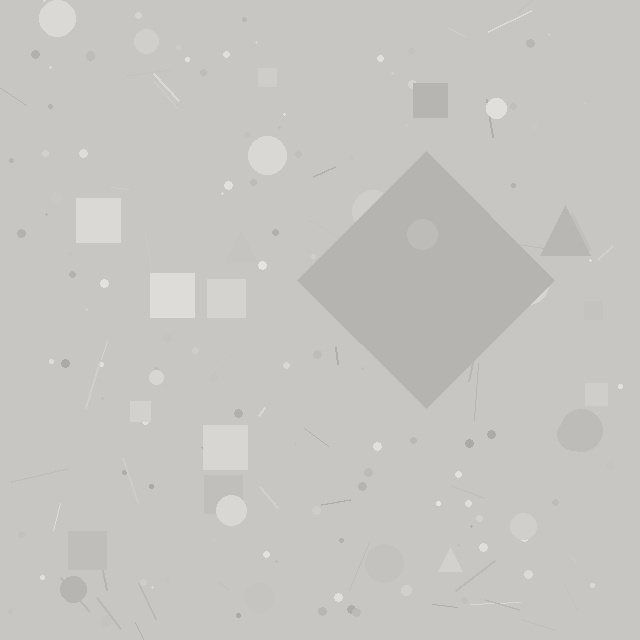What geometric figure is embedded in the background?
A diamond is embedded in the background.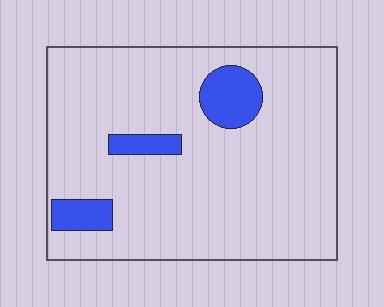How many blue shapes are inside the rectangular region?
3.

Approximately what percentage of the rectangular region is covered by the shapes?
Approximately 10%.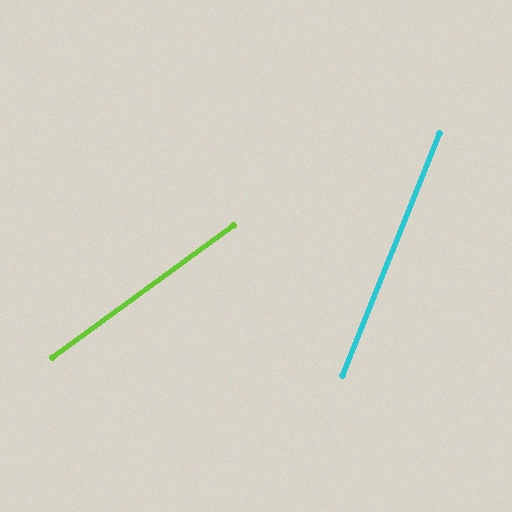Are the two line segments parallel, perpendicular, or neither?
Neither parallel nor perpendicular — they differ by about 32°.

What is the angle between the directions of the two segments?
Approximately 32 degrees.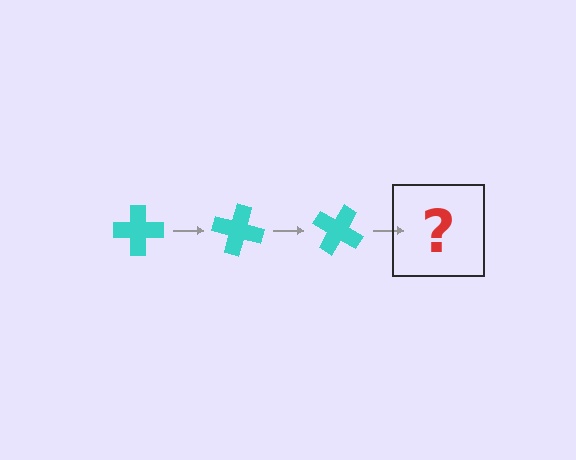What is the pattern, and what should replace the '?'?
The pattern is that the cross rotates 15 degrees each step. The '?' should be a cyan cross rotated 45 degrees.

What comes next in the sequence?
The next element should be a cyan cross rotated 45 degrees.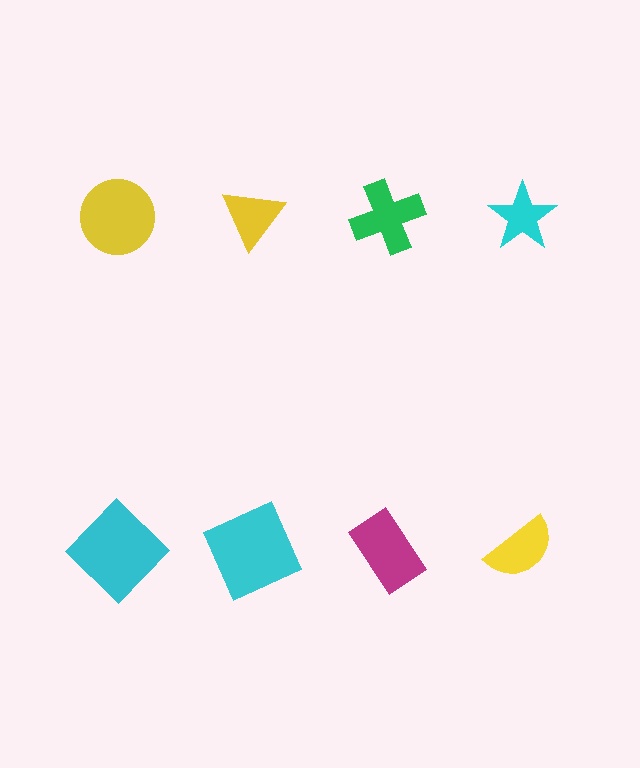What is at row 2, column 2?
A cyan square.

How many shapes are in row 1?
4 shapes.